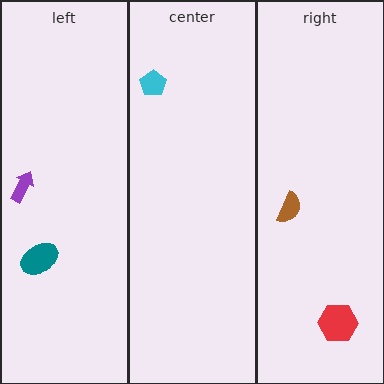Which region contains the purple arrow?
The left region.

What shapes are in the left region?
The teal ellipse, the purple arrow.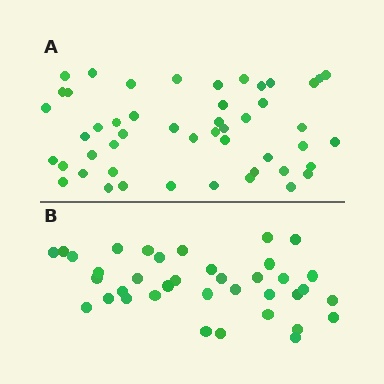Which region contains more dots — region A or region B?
Region A (the top region) has more dots.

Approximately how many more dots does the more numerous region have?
Region A has roughly 12 or so more dots than region B.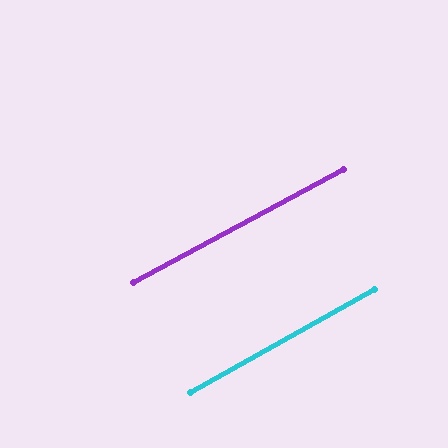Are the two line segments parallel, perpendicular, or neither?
Parallel — their directions differ by only 0.9°.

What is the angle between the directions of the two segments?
Approximately 1 degree.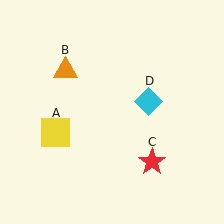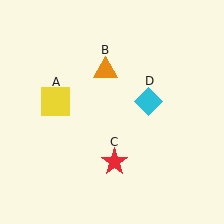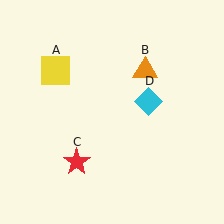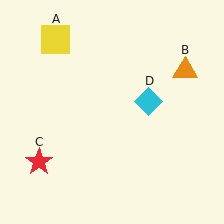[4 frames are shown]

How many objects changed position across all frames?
3 objects changed position: yellow square (object A), orange triangle (object B), red star (object C).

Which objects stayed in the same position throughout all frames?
Cyan diamond (object D) remained stationary.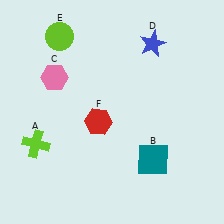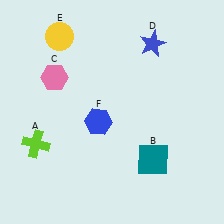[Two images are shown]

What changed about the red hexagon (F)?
In Image 1, F is red. In Image 2, it changed to blue.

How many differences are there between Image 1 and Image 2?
There are 2 differences between the two images.